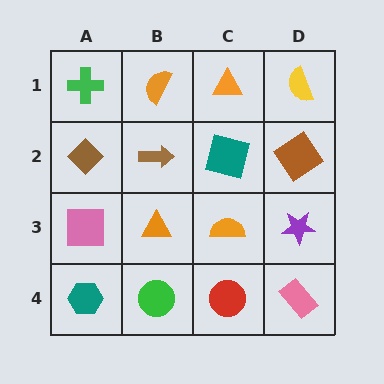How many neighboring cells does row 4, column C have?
3.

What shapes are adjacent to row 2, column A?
A green cross (row 1, column A), a pink square (row 3, column A), a brown arrow (row 2, column B).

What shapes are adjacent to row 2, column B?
An orange semicircle (row 1, column B), an orange triangle (row 3, column B), a brown diamond (row 2, column A), a teal square (row 2, column C).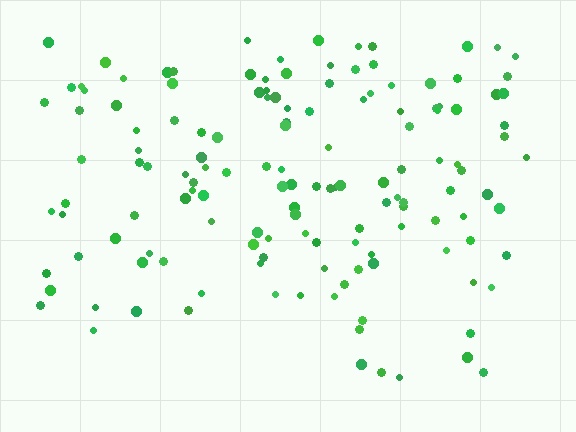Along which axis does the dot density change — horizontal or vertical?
Vertical.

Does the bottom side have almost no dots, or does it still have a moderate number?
Still a moderate number, just noticeably fewer than the top.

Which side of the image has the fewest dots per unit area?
The bottom.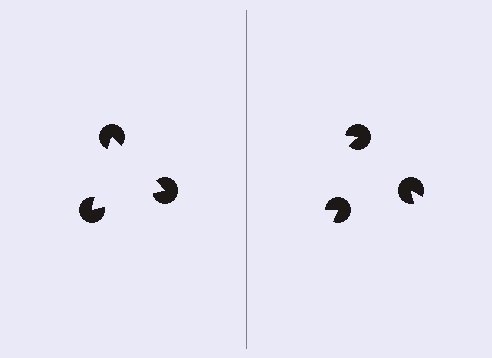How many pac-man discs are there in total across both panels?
6 — 3 on each side.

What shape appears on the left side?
An illusory triangle.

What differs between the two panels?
The pac-man discs are positioned identically on both sides; only the wedge orientations differ. On the left they align to a triangle; on the right they are misaligned.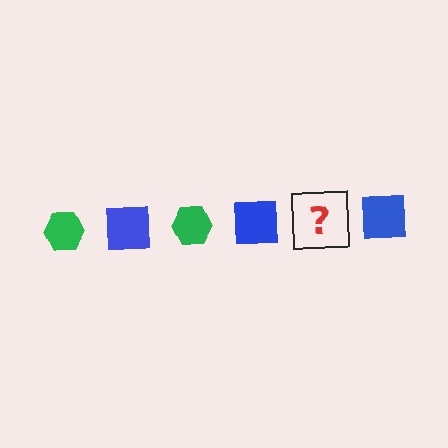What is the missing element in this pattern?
The missing element is a green hexagon.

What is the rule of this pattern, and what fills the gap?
The rule is that the pattern alternates between green hexagon and blue square. The gap should be filled with a green hexagon.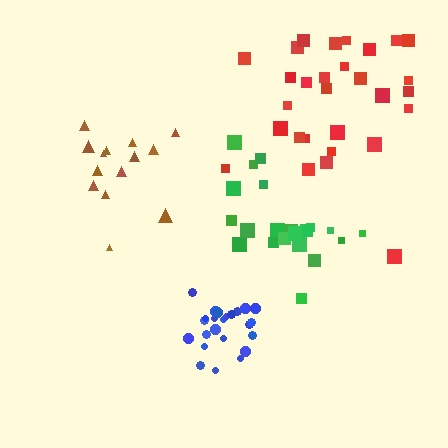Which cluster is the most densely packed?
Blue.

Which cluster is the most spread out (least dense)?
Red.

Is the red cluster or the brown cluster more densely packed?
Brown.